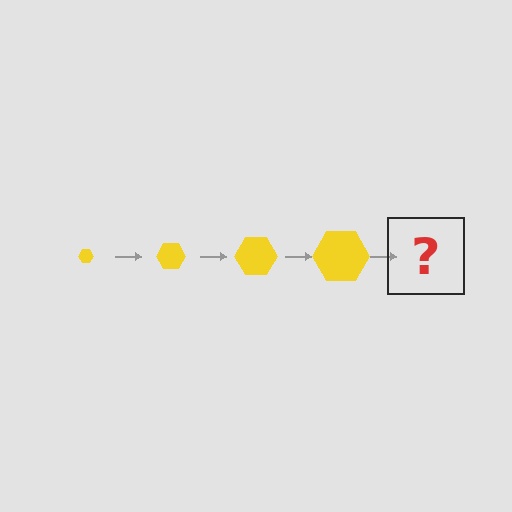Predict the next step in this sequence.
The next step is a yellow hexagon, larger than the previous one.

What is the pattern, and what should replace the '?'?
The pattern is that the hexagon gets progressively larger each step. The '?' should be a yellow hexagon, larger than the previous one.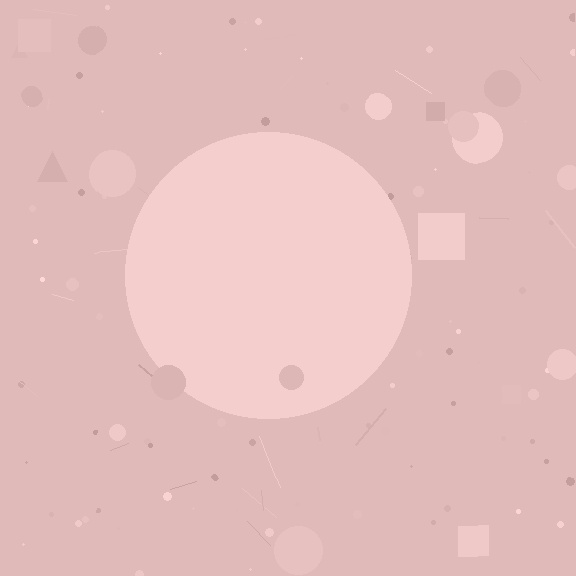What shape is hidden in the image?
A circle is hidden in the image.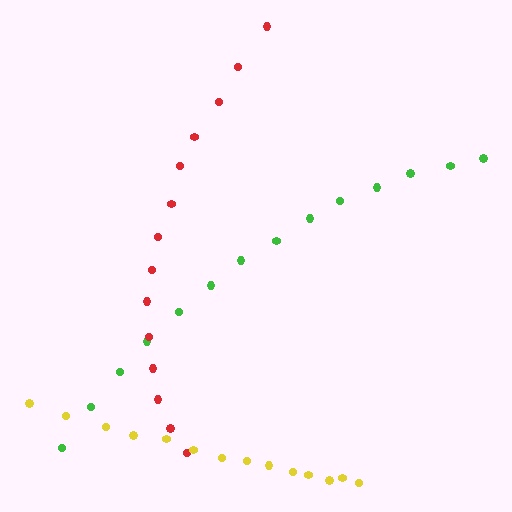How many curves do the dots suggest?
There are 3 distinct paths.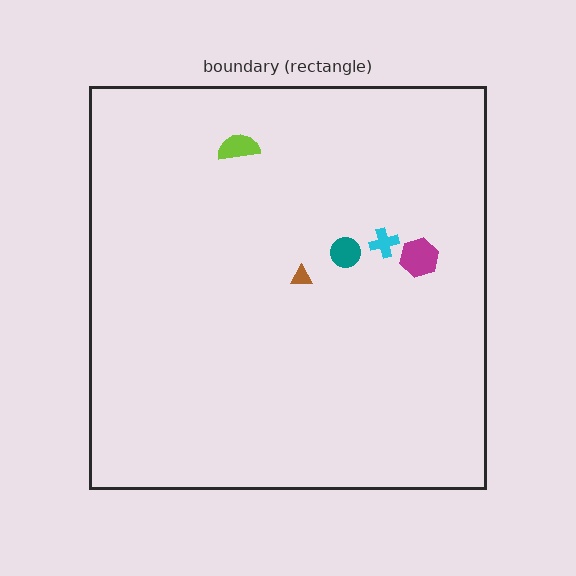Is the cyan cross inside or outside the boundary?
Inside.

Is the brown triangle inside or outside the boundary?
Inside.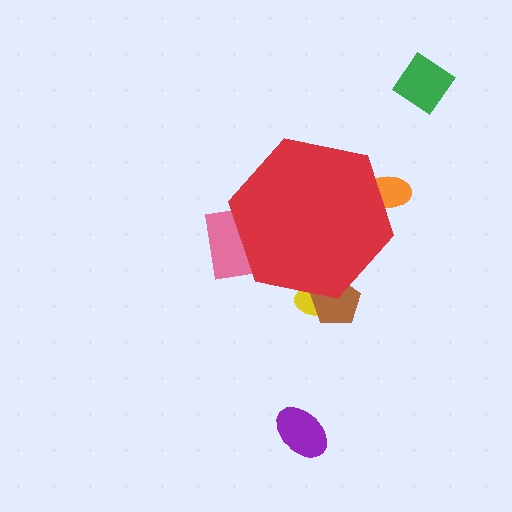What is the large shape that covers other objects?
A red hexagon.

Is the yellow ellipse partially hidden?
Yes, the yellow ellipse is partially hidden behind the red hexagon.